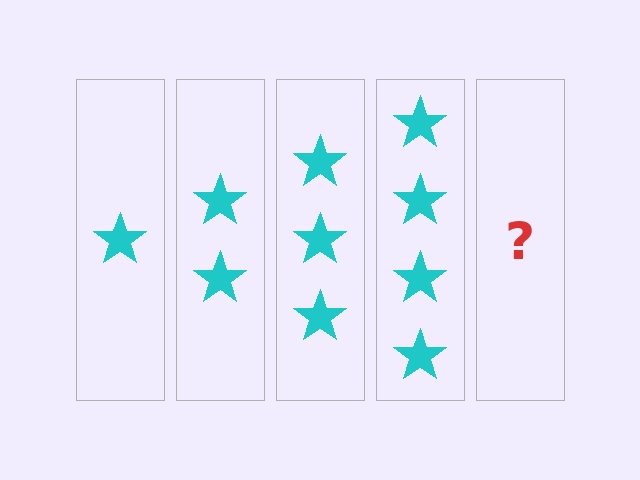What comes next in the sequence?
The next element should be 5 stars.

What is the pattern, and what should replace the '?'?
The pattern is that each step adds one more star. The '?' should be 5 stars.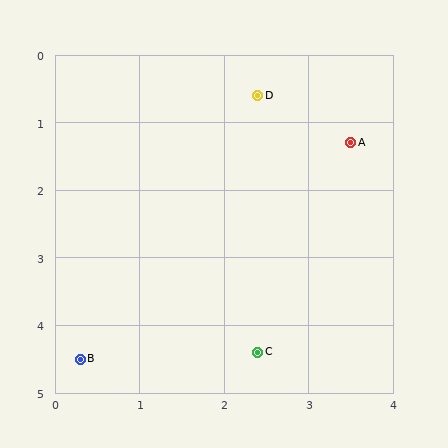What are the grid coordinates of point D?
Point D is at approximately (2.4, 0.6).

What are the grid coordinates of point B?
Point B is at approximately (0.3, 4.5).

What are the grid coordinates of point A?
Point A is at approximately (3.5, 1.3).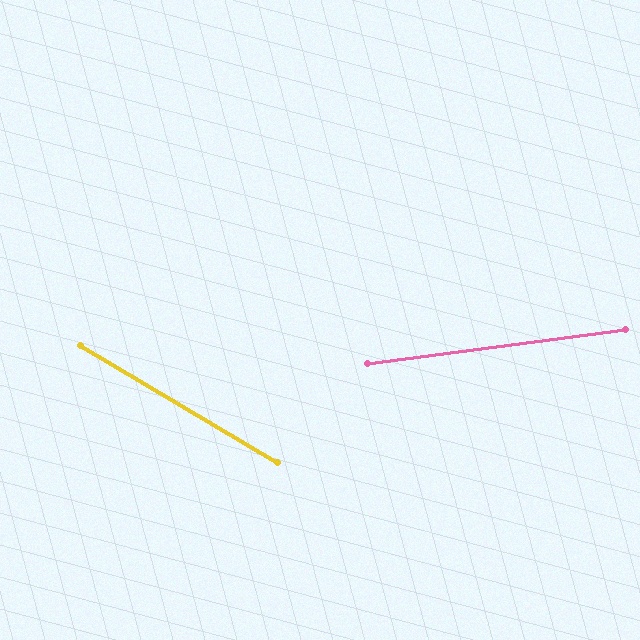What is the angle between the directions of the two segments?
Approximately 38 degrees.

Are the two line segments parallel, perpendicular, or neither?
Neither parallel nor perpendicular — they differ by about 38°.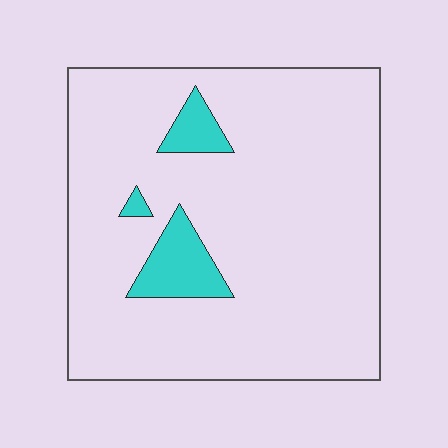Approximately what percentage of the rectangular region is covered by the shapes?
Approximately 10%.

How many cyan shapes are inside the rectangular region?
3.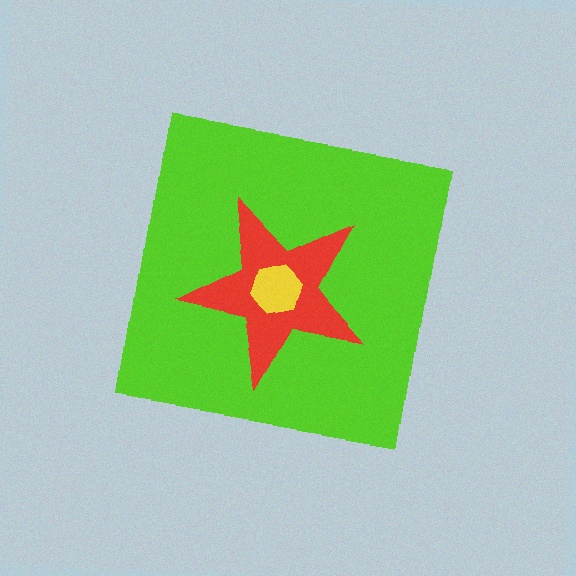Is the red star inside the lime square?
Yes.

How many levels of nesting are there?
3.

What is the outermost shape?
The lime square.